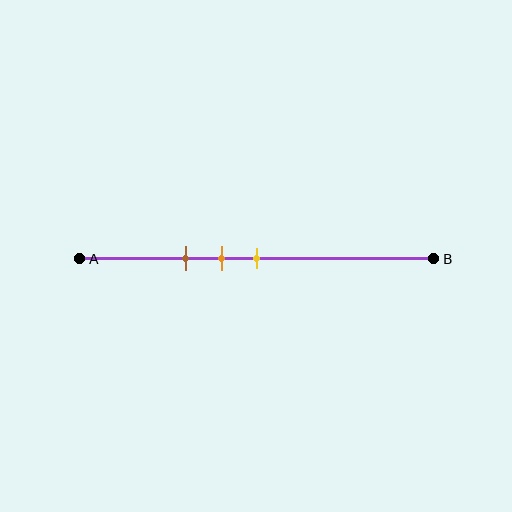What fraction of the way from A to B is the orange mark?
The orange mark is approximately 40% (0.4) of the way from A to B.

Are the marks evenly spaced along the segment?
Yes, the marks are approximately evenly spaced.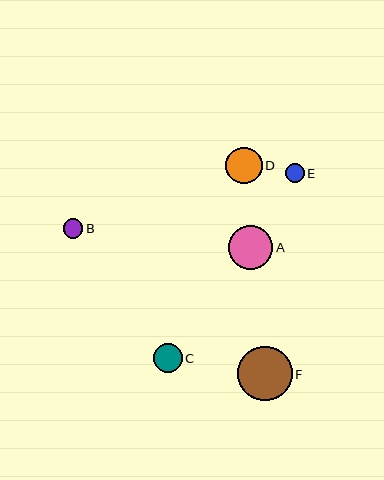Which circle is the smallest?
Circle E is the smallest with a size of approximately 19 pixels.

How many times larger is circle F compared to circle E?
Circle F is approximately 2.9 times the size of circle E.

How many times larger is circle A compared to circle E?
Circle A is approximately 2.3 times the size of circle E.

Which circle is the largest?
Circle F is the largest with a size of approximately 55 pixels.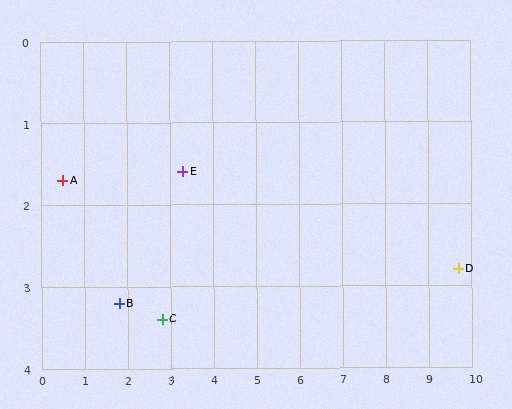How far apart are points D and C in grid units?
Points D and C are about 6.9 grid units apart.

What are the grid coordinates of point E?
Point E is at approximately (3.3, 1.6).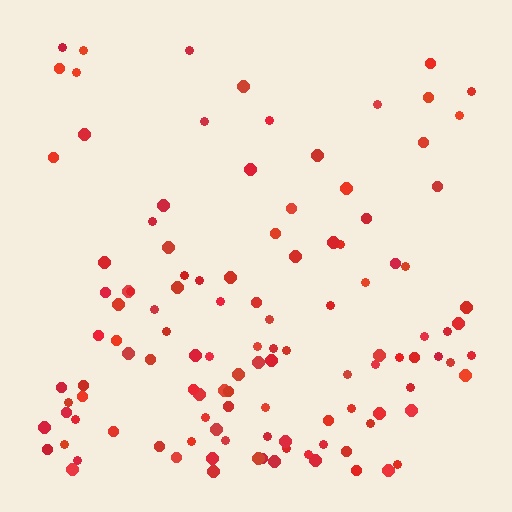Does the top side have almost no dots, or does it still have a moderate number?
Still a moderate number, just noticeably fewer than the bottom.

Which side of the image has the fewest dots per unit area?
The top.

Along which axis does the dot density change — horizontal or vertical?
Vertical.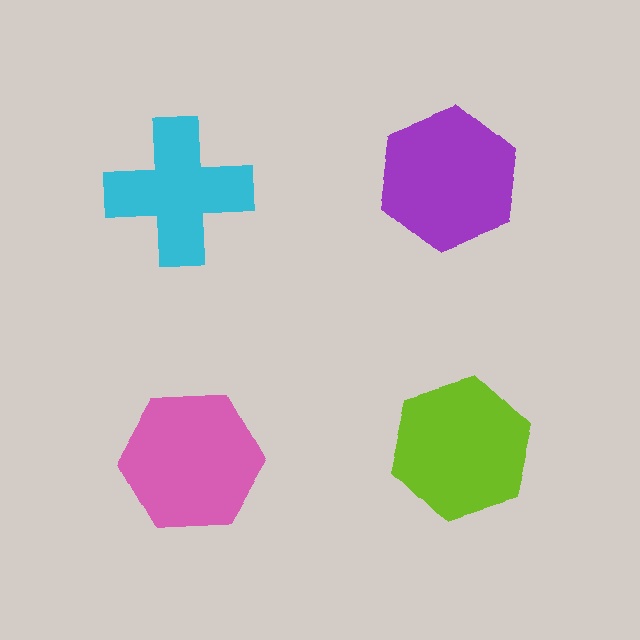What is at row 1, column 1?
A cyan cross.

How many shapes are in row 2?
2 shapes.